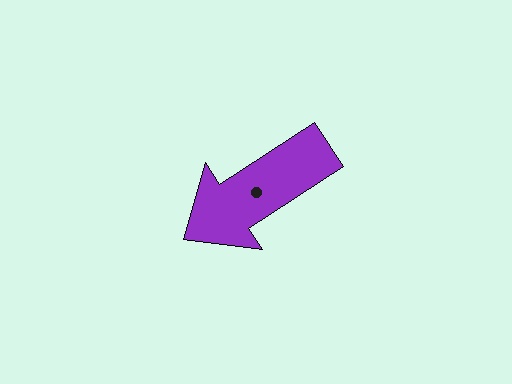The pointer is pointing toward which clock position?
Roughly 8 o'clock.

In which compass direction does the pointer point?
Southwest.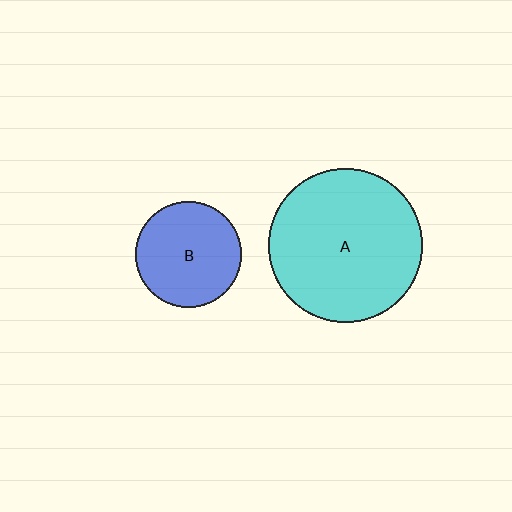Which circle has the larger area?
Circle A (cyan).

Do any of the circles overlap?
No, none of the circles overlap.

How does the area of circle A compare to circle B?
Approximately 2.1 times.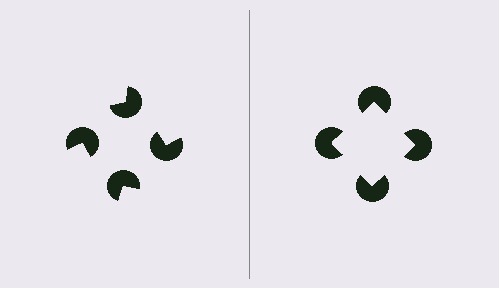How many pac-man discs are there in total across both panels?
8 — 4 on each side.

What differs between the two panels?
The pac-man discs are positioned identically on both sides; only the wedge orientations differ. On the right they align to a square; on the left they are misaligned.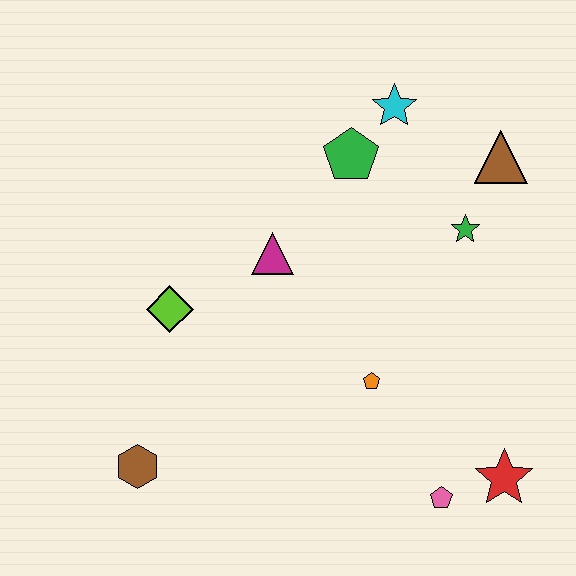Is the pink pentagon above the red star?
No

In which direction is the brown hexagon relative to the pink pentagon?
The brown hexagon is to the left of the pink pentagon.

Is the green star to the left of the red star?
Yes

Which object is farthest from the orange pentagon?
The cyan star is farthest from the orange pentagon.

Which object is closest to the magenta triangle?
The lime diamond is closest to the magenta triangle.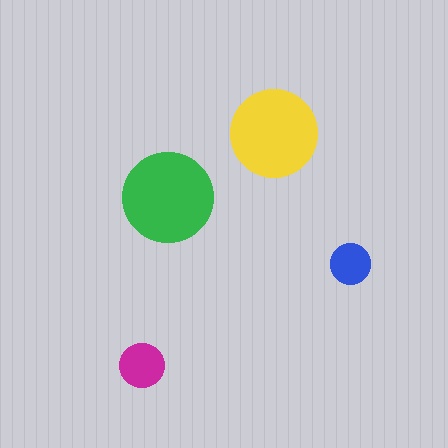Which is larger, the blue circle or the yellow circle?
The yellow one.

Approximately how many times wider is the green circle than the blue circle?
About 2 times wider.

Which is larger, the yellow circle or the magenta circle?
The yellow one.